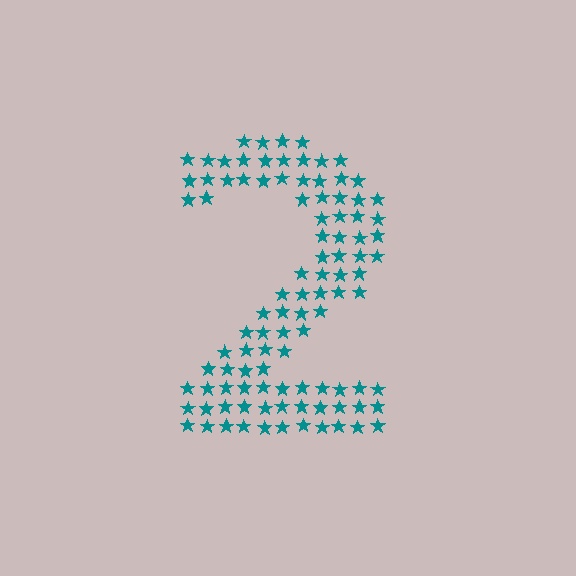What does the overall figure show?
The overall figure shows the digit 2.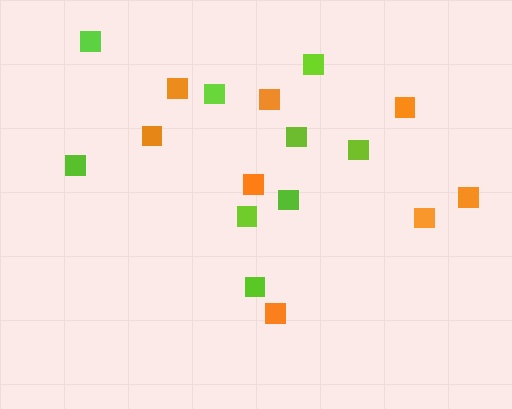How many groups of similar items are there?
There are 2 groups: one group of orange squares (8) and one group of lime squares (9).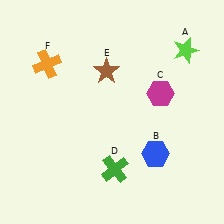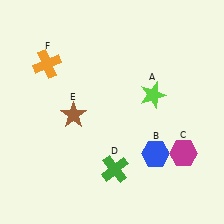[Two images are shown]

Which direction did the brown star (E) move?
The brown star (E) moved down.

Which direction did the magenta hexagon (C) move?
The magenta hexagon (C) moved down.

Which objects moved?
The objects that moved are: the lime star (A), the magenta hexagon (C), the brown star (E).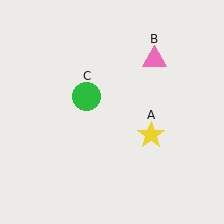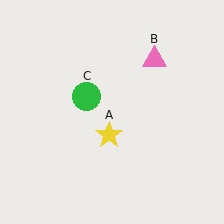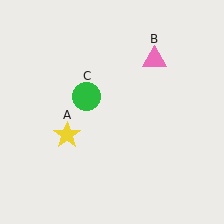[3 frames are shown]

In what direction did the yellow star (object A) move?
The yellow star (object A) moved left.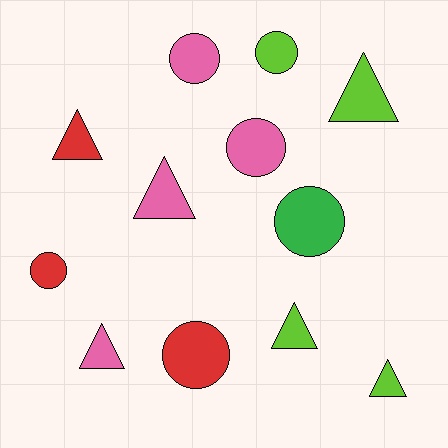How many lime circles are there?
There is 1 lime circle.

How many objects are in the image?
There are 12 objects.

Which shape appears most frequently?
Triangle, with 6 objects.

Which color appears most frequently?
Lime, with 4 objects.